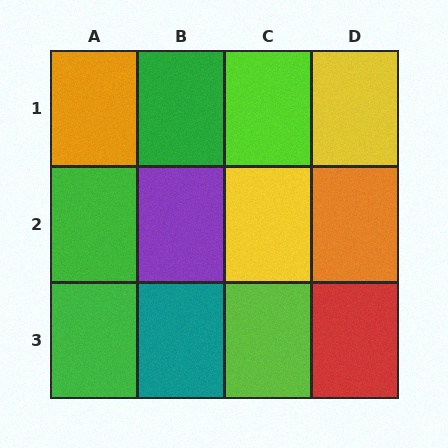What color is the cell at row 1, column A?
Orange.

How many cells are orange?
2 cells are orange.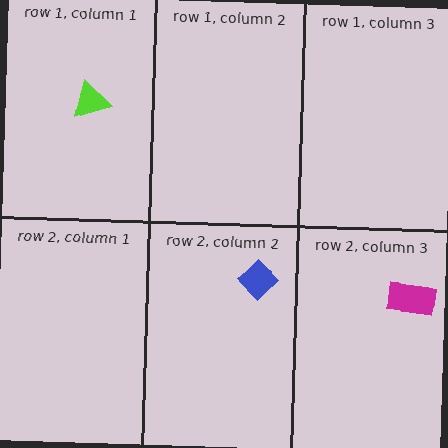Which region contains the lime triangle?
The row 1, column 1 region.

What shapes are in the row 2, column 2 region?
The blue diamond.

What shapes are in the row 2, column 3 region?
The magenta rectangle.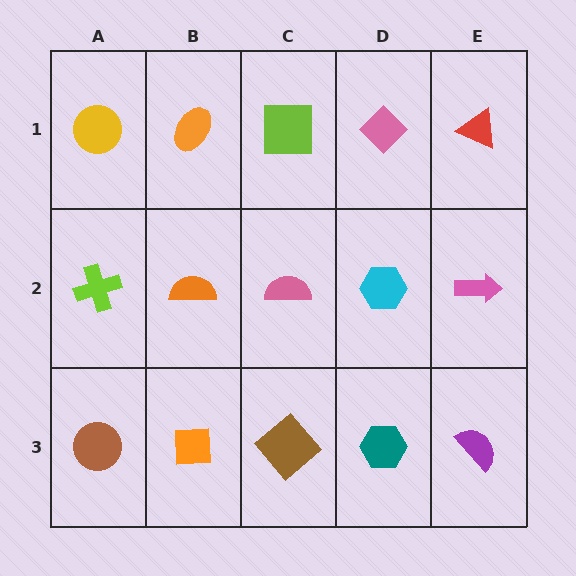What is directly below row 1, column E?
A pink arrow.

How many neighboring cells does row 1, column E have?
2.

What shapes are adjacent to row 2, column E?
A red triangle (row 1, column E), a purple semicircle (row 3, column E), a cyan hexagon (row 2, column D).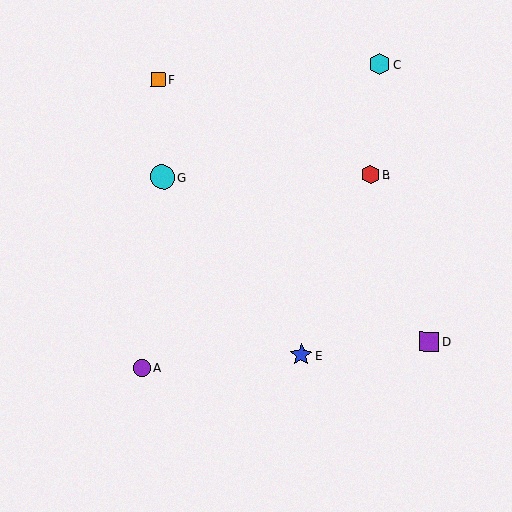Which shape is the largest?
The cyan circle (labeled G) is the largest.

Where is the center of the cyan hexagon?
The center of the cyan hexagon is at (379, 64).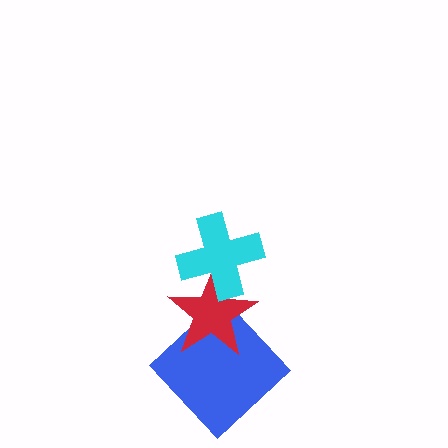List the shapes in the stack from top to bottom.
From top to bottom: the cyan cross, the red star, the blue diamond.